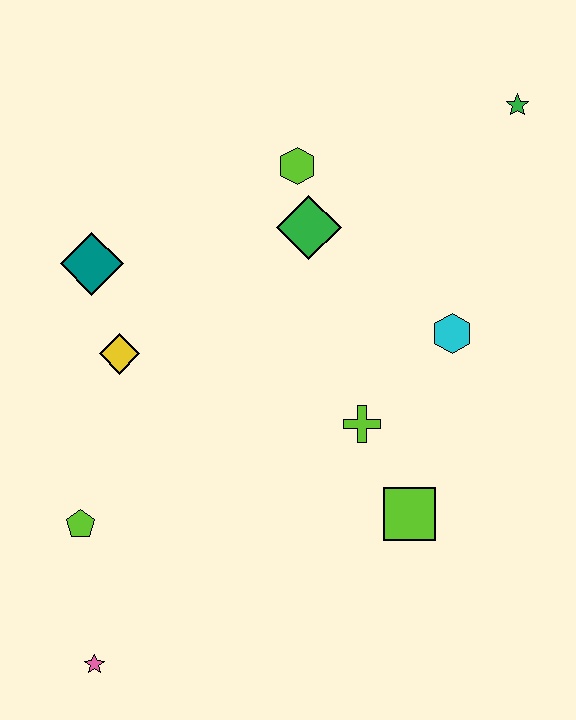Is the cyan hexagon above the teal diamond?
No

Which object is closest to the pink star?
The lime pentagon is closest to the pink star.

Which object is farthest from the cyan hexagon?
The pink star is farthest from the cyan hexagon.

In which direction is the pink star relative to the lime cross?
The pink star is to the left of the lime cross.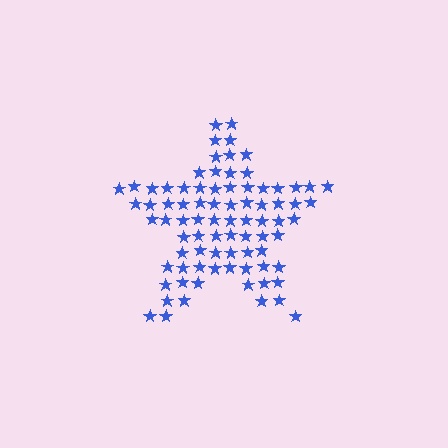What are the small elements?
The small elements are stars.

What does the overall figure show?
The overall figure shows a star.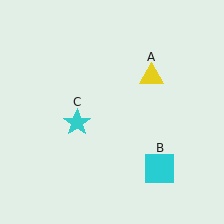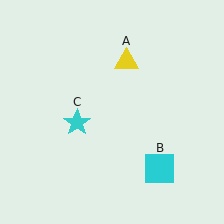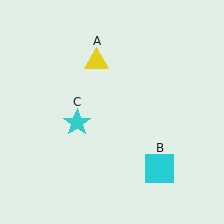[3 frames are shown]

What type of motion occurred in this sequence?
The yellow triangle (object A) rotated counterclockwise around the center of the scene.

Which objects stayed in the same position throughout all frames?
Cyan square (object B) and cyan star (object C) remained stationary.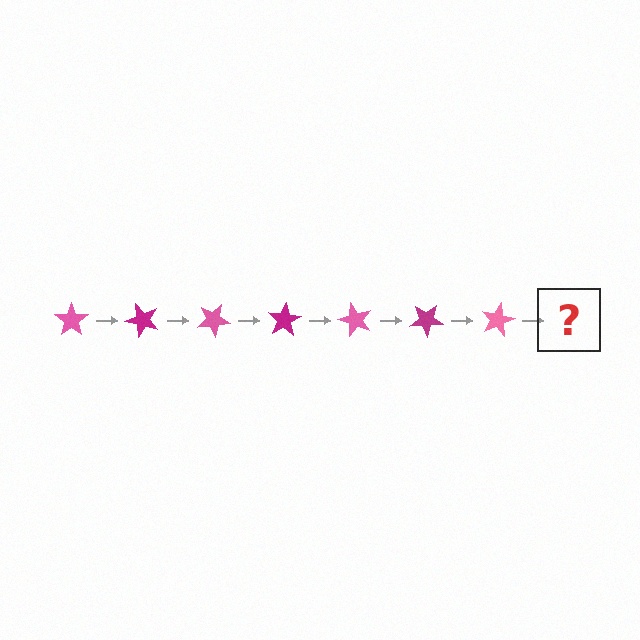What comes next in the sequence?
The next element should be a magenta star, rotated 350 degrees from the start.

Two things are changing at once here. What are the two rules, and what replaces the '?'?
The two rules are that it rotates 50 degrees each step and the color cycles through pink and magenta. The '?' should be a magenta star, rotated 350 degrees from the start.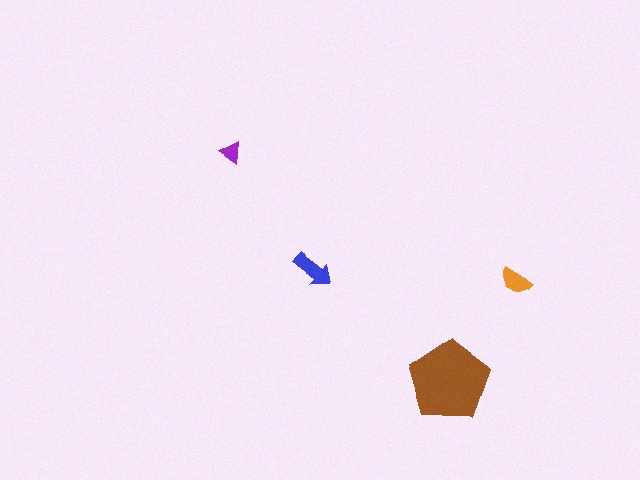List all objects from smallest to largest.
The purple triangle, the orange semicircle, the blue arrow, the brown pentagon.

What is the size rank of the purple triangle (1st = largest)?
4th.